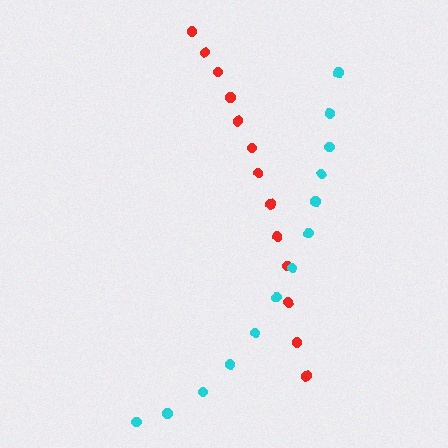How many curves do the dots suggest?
There are 2 distinct paths.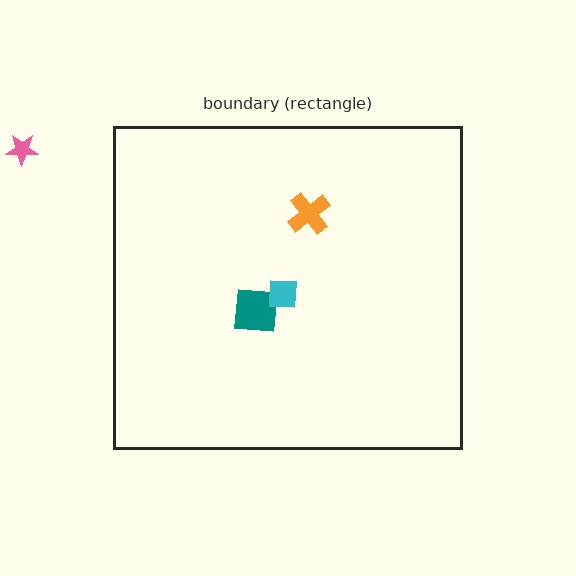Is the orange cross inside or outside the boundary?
Inside.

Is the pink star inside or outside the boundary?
Outside.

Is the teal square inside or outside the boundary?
Inside.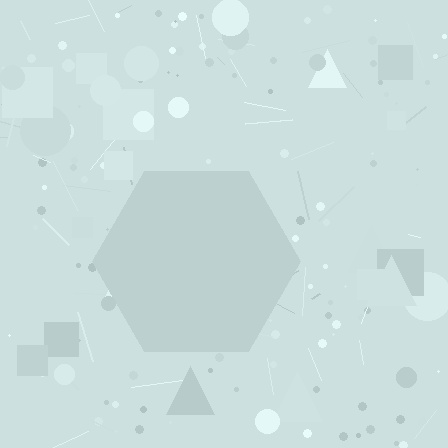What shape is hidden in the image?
A hexagon is hidden in the image.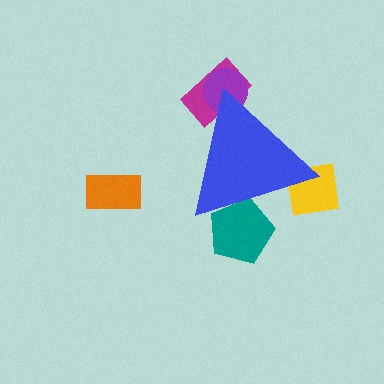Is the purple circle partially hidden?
Yes, the purple circle is partially hidden behind the blue triangle.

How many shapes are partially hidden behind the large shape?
4 shapes are partially hidden.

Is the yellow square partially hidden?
Yes, the yellow square is partially hidden behind the blue triangle.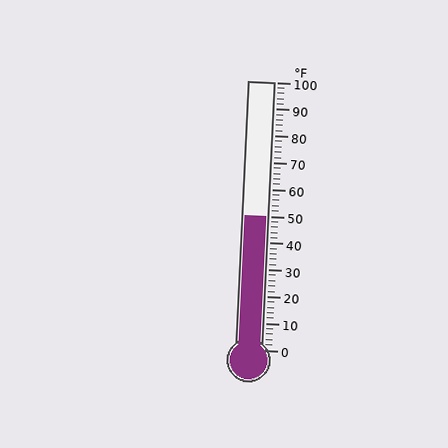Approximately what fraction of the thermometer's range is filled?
The thermometer is filled to approximately 50% of its range.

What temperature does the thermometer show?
The thermometer shows approximately 50°F.